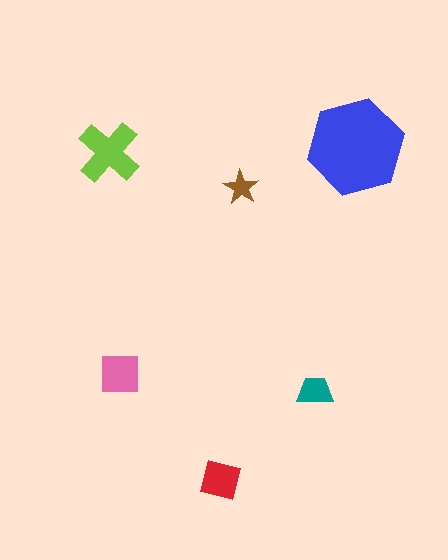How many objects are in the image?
There are 6 objects in the image.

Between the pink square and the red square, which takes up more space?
The pink square.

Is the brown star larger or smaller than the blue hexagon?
Smaller.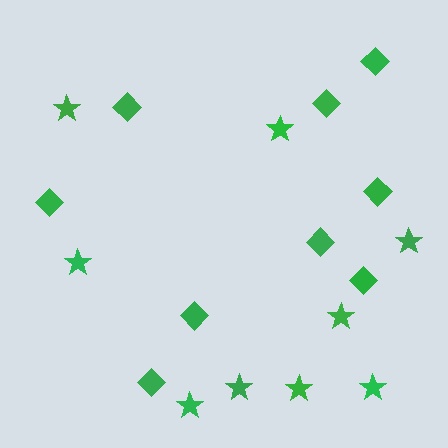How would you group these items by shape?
There are 2 groups: one group of stars (9) and one group of diamonds (9).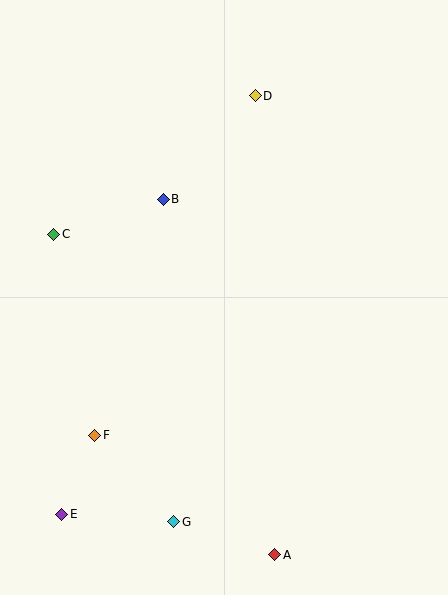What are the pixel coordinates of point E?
Point E is at (62, 514).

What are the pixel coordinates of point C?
Point C is at (54, 234).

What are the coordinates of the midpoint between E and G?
The midpoint between E and G is at (118, 518).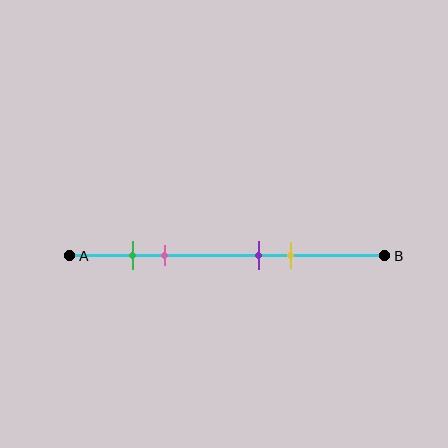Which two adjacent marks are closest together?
The green and pink marks are the closest adjacent pair.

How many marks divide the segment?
There are 4 marks dividing the segment.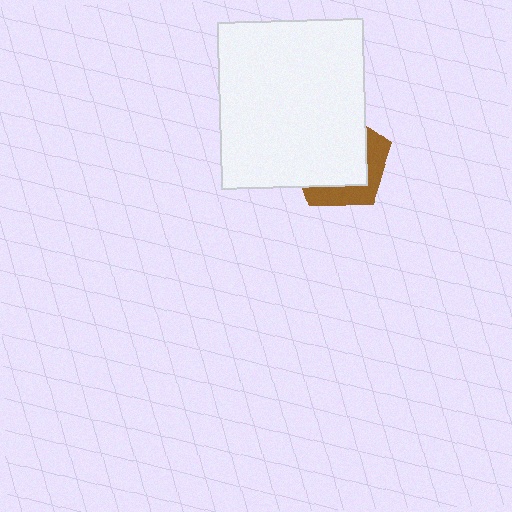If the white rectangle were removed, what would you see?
You would see the complete brown pentagon.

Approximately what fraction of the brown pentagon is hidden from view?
Roughly 68% of the brown pentagon is hidden behind the white rectangle.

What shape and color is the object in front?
The object in front is a white rectangle.